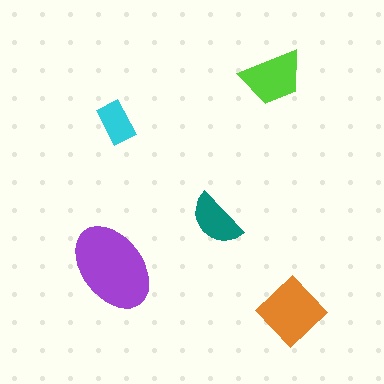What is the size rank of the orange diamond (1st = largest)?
2nd.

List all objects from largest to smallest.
The purple ellipse, the orange diamond, the lime trapezoid, the teal semicircle, the cyan rectangle.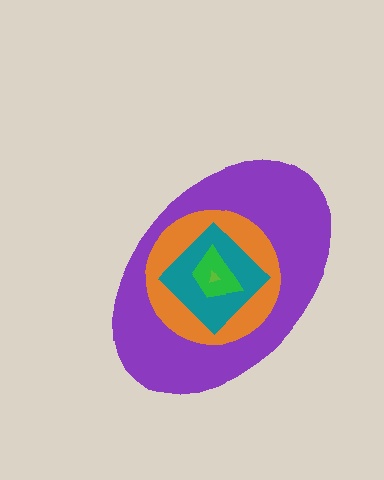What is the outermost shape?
The purple ellipse.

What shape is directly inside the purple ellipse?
The orange circle.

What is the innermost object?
The lime triangle.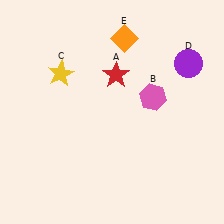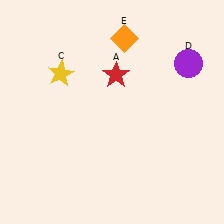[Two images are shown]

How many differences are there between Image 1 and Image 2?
There is 1 difference between the two images.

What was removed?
The pink hexagon (B) was removed in Image 2.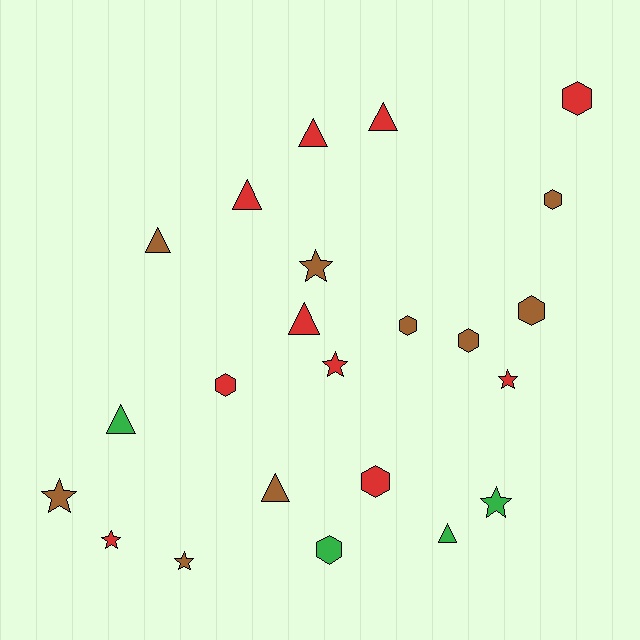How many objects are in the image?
There are 23 objects.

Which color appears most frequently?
Red, with 10 objects.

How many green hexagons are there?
There is 1 green hexagon.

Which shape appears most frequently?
Hexagon, with 8 objects.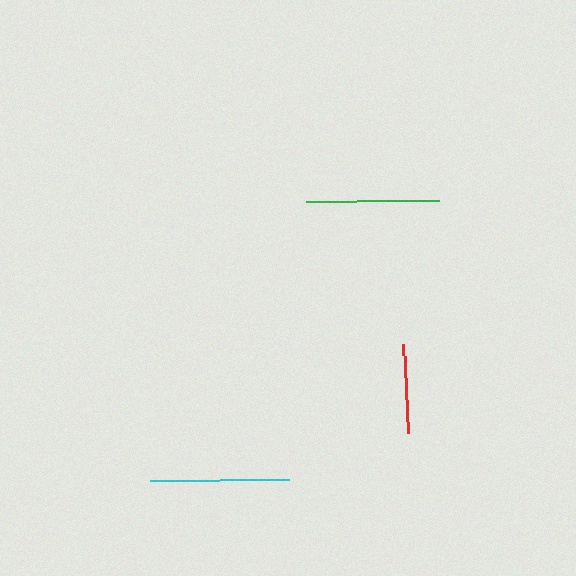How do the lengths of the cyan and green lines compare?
The cyan and green lines are approximately the same length.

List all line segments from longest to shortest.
From longest to shortest: cyan, green, red.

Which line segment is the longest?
The cyan line is the longest at approximately 140 pixels.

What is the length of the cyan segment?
The cyan segment is approximately 140 pixels long.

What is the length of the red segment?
The red segment is approximately 89 pixels long.